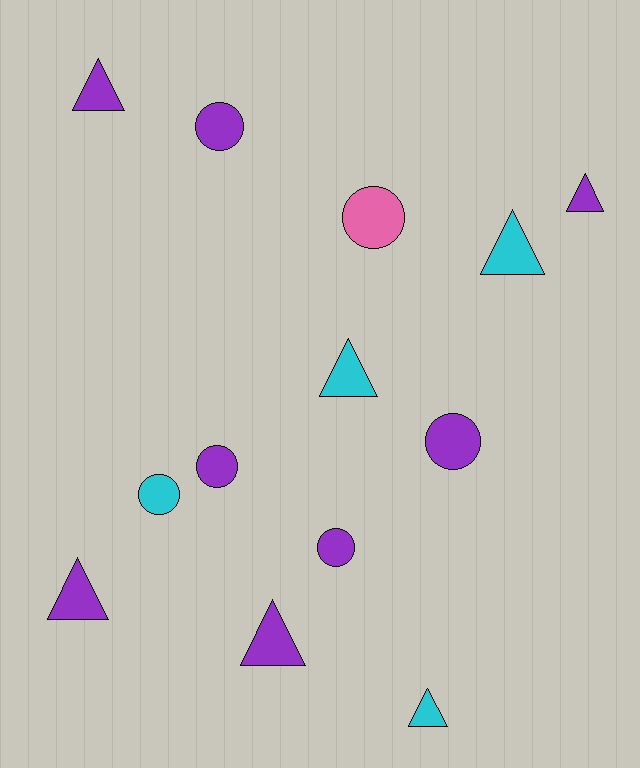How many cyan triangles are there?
There are 3 cyan triangles.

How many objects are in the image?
There are 13 objects.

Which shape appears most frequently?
Triangle, with 7 objects.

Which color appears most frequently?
Purple, with 8 objects.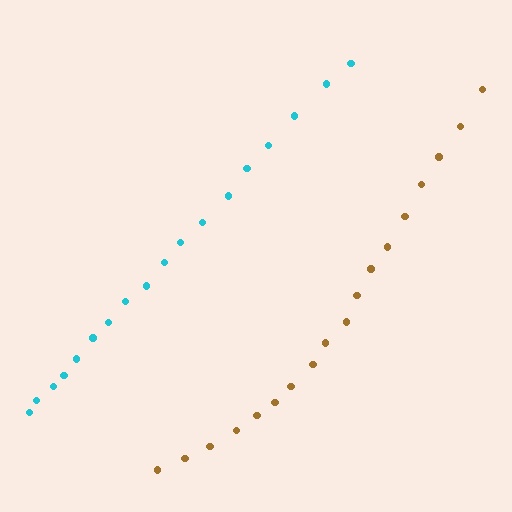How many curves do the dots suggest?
There are 2 distinct paths.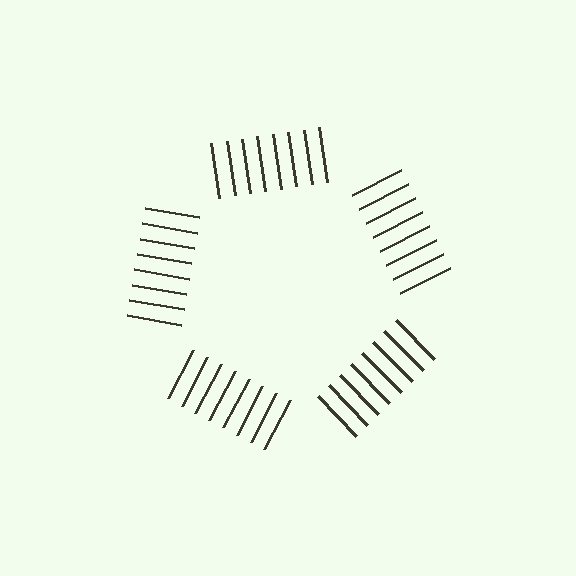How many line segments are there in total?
40 — 8 along each of the 5 edges.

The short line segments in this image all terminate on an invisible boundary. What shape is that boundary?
An illusory pentagon — the line segments terminate on its edges but no continuous stroke is drawn.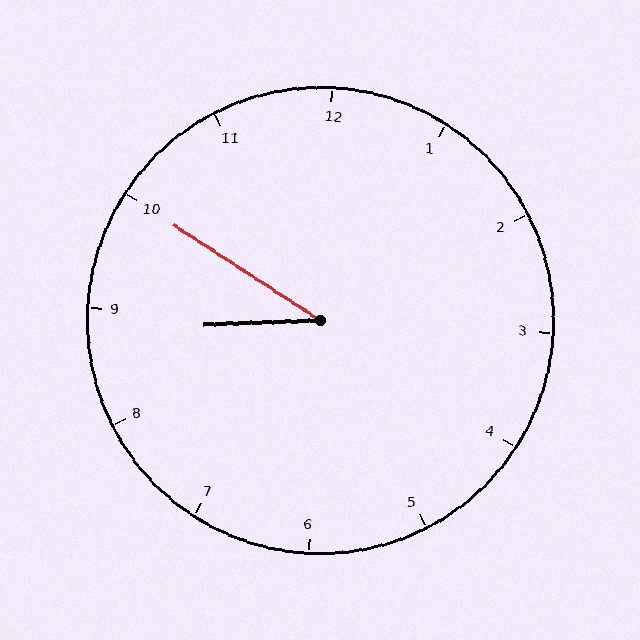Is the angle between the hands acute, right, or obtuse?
It is acute.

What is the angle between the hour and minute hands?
Approximately 35 degrees.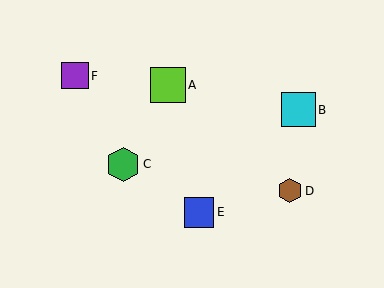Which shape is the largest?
The lime square (labeled A) is the largest.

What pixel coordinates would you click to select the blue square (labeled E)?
Click at (199, 212) to select the blue square E.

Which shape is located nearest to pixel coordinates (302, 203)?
The brown hexagon (labeled D) at (290, 191) is nearest to that location.